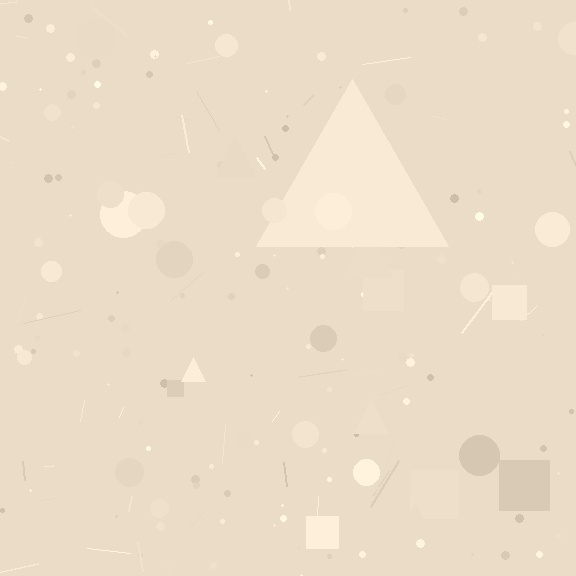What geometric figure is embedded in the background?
A triangle is embedded in the background.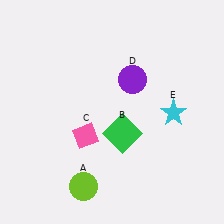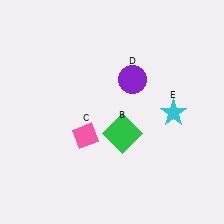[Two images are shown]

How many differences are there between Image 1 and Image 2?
There is 1 difference between the two images.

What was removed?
The lime circle (A) was removed in Image 2.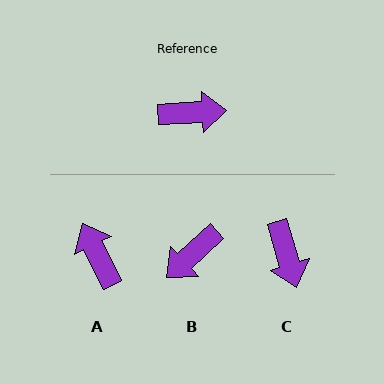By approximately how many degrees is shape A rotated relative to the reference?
Approximately 113 degrees counter-clockwise.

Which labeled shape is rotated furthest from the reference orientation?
B, about 140 degrees away.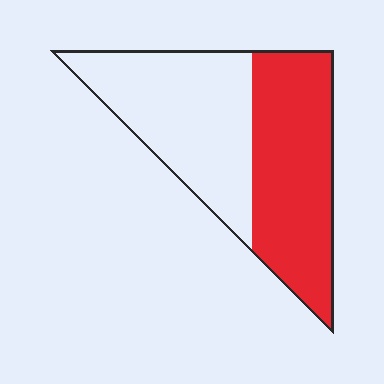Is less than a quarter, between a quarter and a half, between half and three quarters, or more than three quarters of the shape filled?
Between a quarter and a half.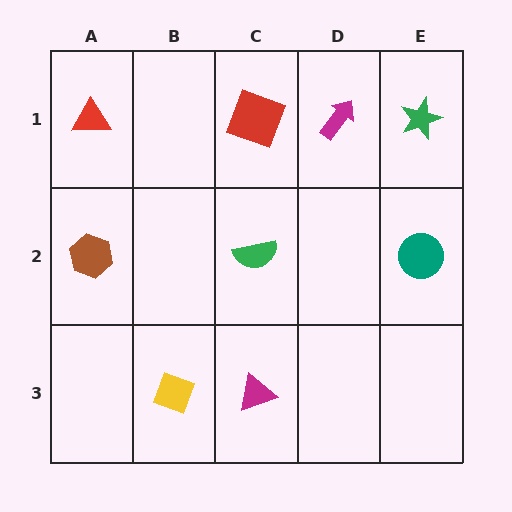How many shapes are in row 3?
2 shapes.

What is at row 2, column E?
A teal circle.